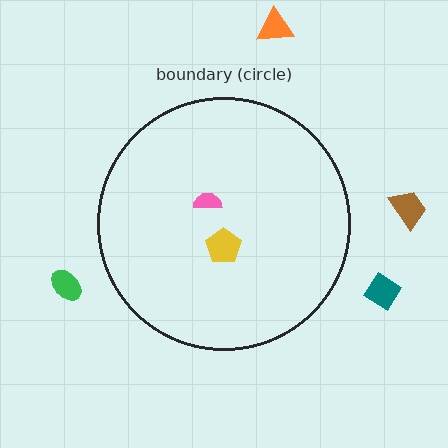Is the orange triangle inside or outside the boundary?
Outside.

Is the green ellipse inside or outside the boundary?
Outside.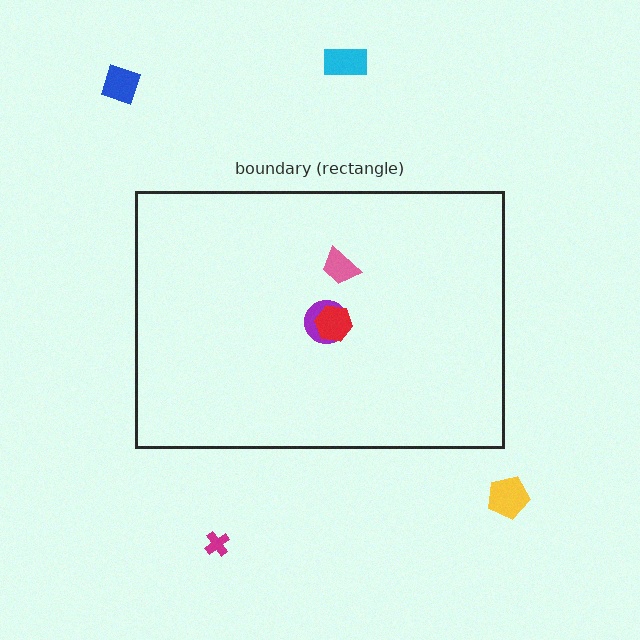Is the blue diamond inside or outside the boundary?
Outside.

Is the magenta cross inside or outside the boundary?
Outside.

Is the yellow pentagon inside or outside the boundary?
Outside.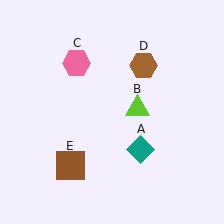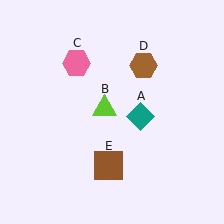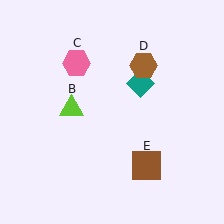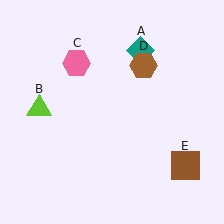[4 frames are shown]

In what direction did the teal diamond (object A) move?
The teal diamond (object A) moved up.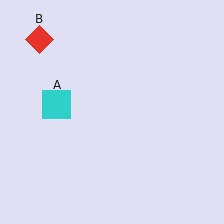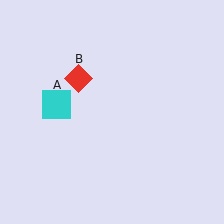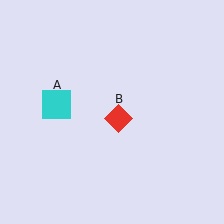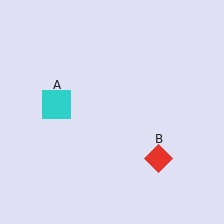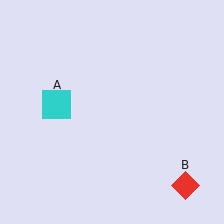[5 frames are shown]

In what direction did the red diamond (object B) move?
The red diamond (object B) moved down and to the right.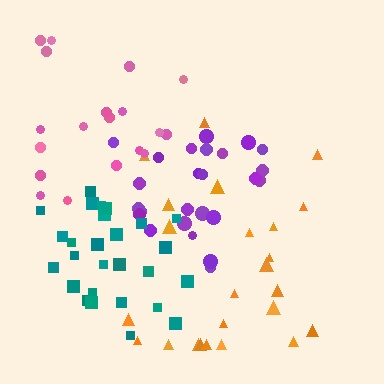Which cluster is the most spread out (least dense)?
Orange.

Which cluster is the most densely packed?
Teal.